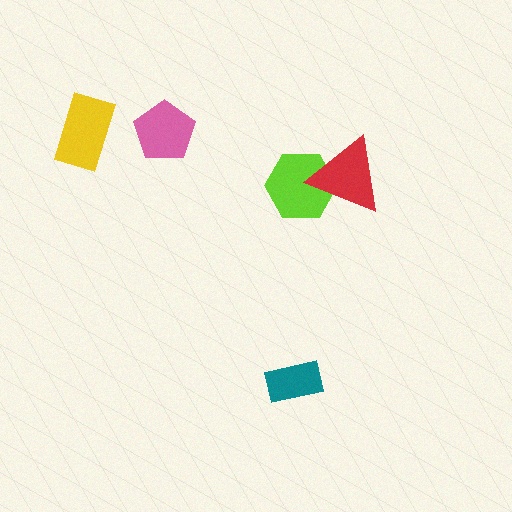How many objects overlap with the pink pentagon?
0 objects overlap with the pink pentagon.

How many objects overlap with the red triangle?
1 object overlaps with the red triangle.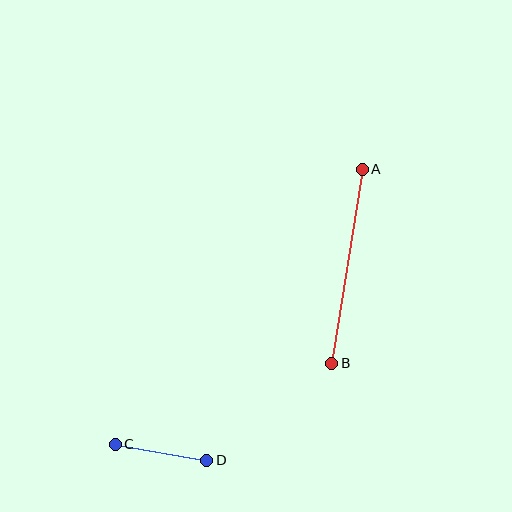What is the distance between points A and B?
The distance is approximately 197 pixels.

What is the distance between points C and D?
The distance is approximately 93 pixels.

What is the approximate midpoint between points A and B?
The midpoint is at approximately (347, 266) pixels.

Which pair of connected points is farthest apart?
Points A and B are farthest apart.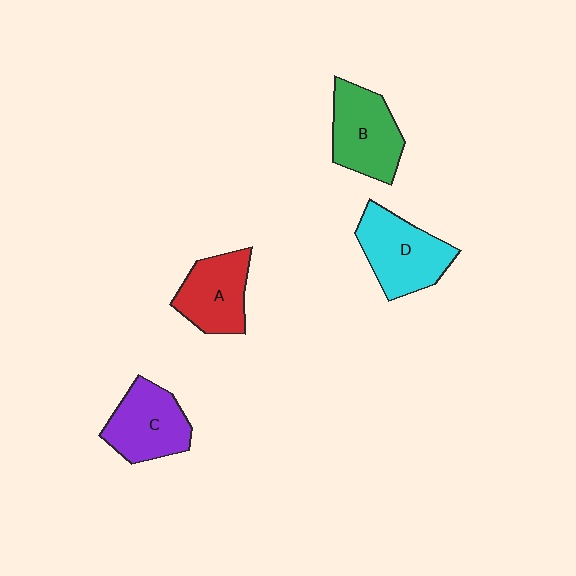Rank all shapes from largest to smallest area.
From largest to smallest: D (cyan), B (green), C (purple), A (red).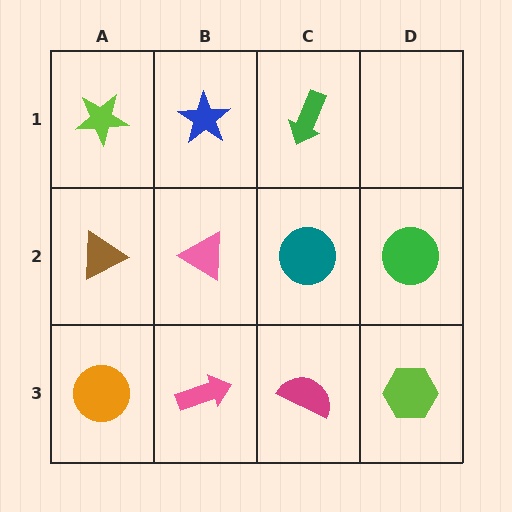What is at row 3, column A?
An orange circle.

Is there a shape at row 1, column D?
No, that cell is empty.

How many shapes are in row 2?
4 shapes.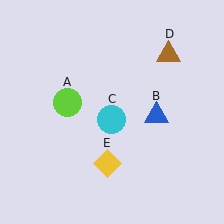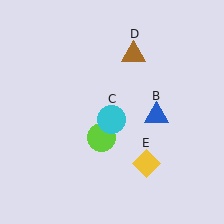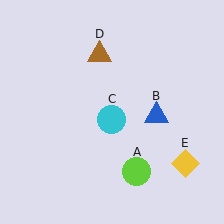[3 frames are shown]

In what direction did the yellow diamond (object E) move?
The yellow diamond (object E) moved right.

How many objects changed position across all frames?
3 objects changed position: lime circle (object A), brown triangle (object D), yellow diamond (object E).